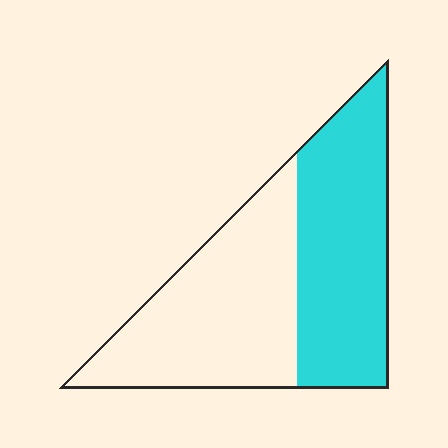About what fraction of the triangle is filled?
About one half (1/2).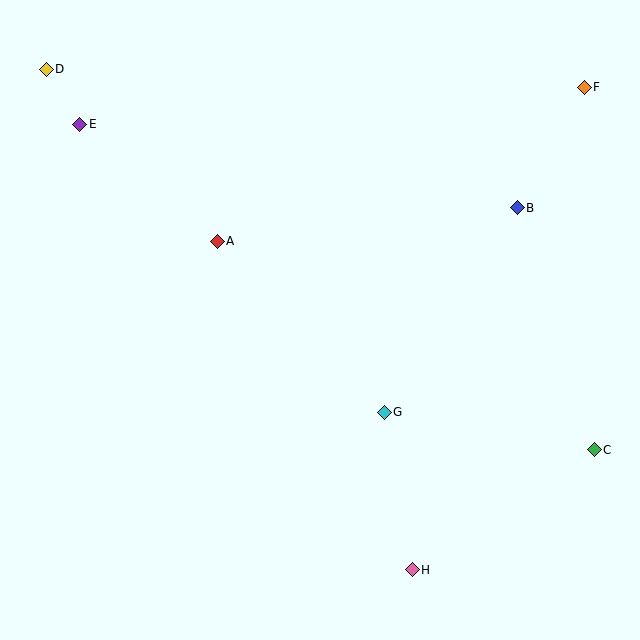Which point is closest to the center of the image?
Point G at (384, 412) is closest to the center.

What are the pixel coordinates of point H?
Point H is at (412, 570).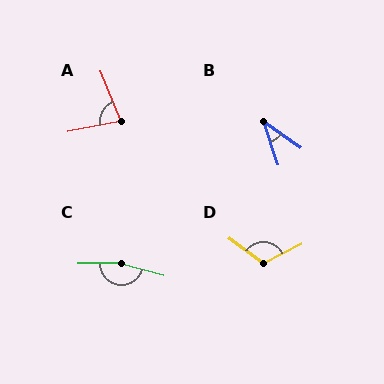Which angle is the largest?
C, at approximately 164 degrees.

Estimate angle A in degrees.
Approximately 79 degrees.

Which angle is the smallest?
B, at approximately 36 degrees.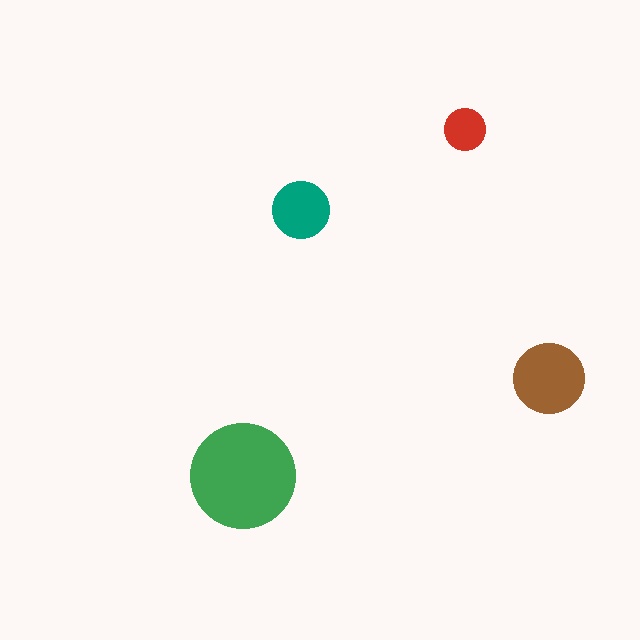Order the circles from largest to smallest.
the green one, the brown one, the teal one, the red one.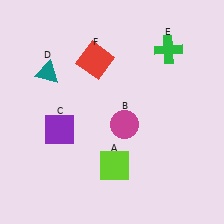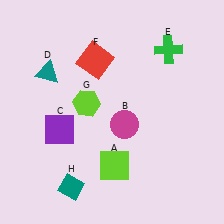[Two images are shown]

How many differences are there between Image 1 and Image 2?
There are 2 differences between the two images.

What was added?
A lime hexagon (G), a teal diamond (H) were added in Image 2.